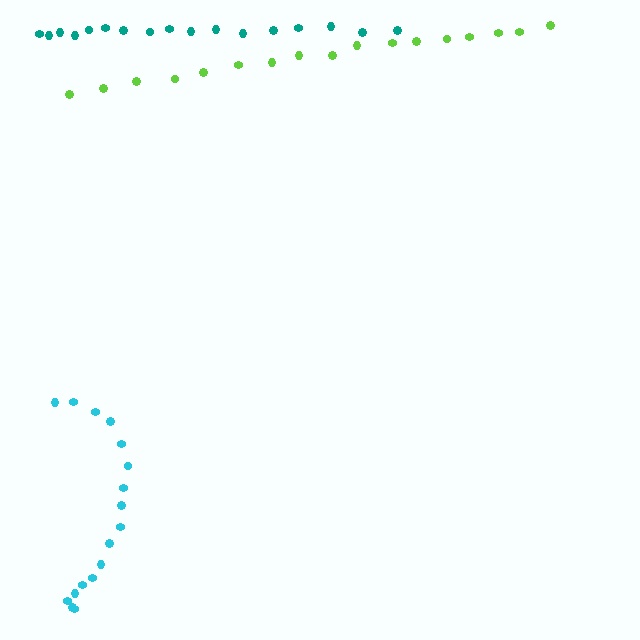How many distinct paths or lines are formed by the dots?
There are 3 distinct paths.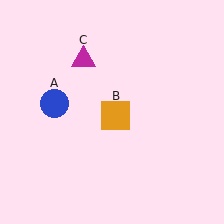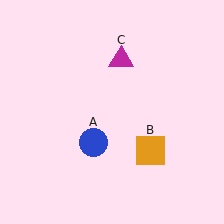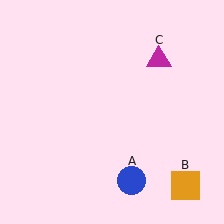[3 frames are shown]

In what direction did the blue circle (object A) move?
The blue circle (object A) moved down and to the right.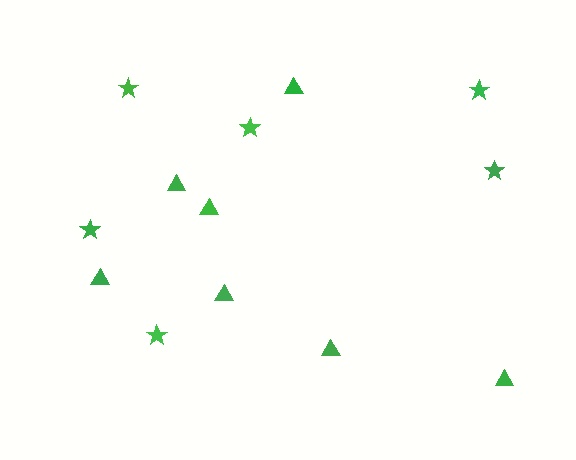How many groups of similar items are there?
There are 2 groups: one group of stars (6) and one group of triangles (7).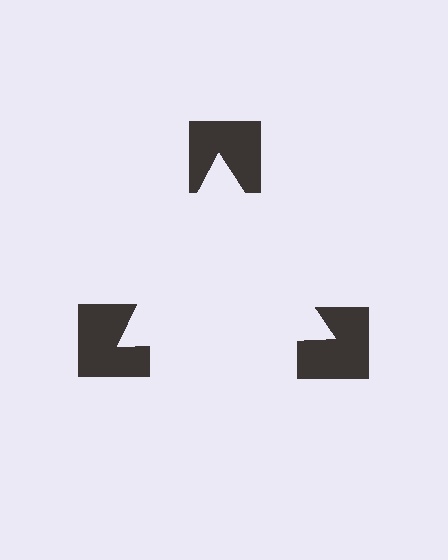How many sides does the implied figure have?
3 sides.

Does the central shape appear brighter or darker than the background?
It typically appears slightly brighter than the background, even though no actual brightness change is drawn.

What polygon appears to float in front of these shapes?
An illusory triangle — its edges are inferred from the aligned wedge cuts in the notched squares, not physically drawn.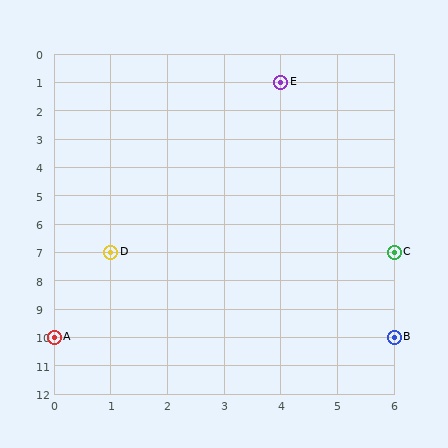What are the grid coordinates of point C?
Point C is at grid coordinates (6, 7).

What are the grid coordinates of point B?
Point B is at grid coordinates (6, 10).